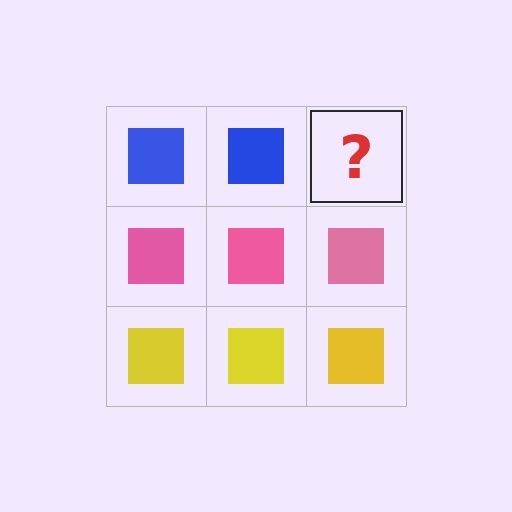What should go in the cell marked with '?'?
The missing cell should contain a blue square.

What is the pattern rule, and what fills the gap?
The rule is that each row has a consistent color. The gap should be filled with a blue square.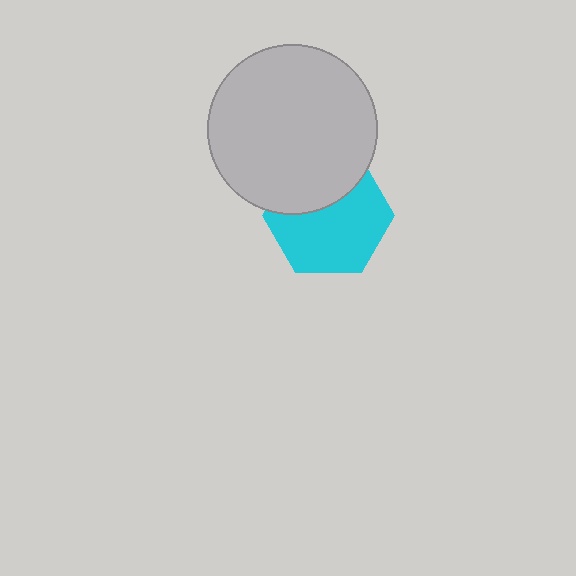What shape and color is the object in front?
The object in front is a light gray circle.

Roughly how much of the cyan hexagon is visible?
About half of it is visible (roughly 65%).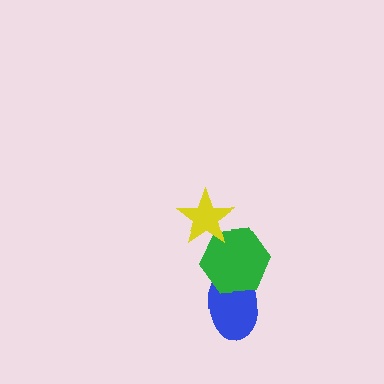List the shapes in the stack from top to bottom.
From top to bottom: the yellow star, the green hexagon, the blue ellipse.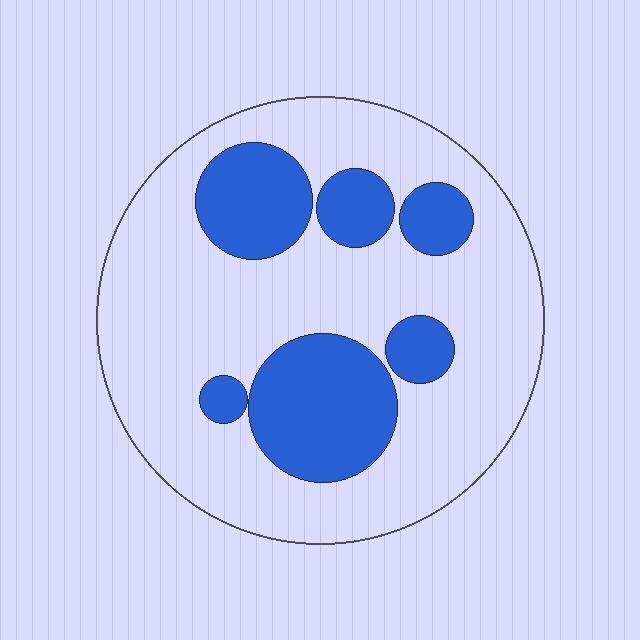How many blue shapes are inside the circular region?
6.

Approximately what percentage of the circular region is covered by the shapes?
Approximately 30%.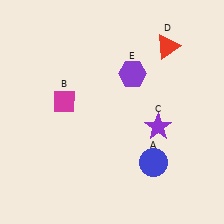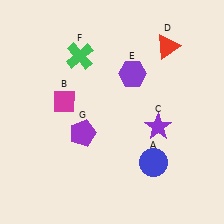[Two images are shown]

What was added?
A green cross (F), a purple pentagon (G) were added in Image 2.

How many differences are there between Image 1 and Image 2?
There are 2 differences between the two images.